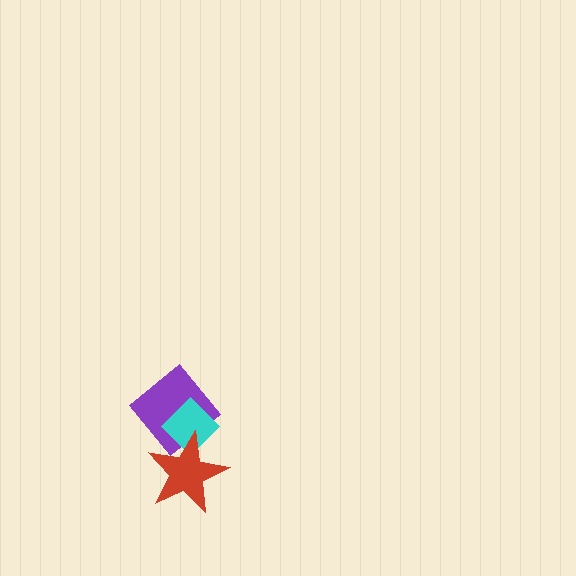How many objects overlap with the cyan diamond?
2 objects overlap with the cyan diamond.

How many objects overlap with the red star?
2 objects overlap with the red star.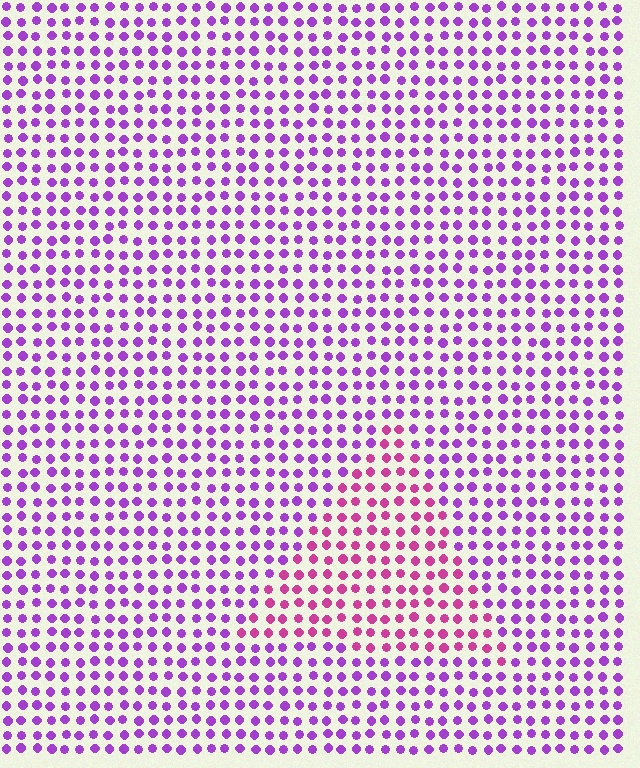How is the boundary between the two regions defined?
The boundary is defined purely by a slight shift in hue (about 38 degrees). Spacing, size, and orientation are identical on both sides.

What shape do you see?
I see a triangle.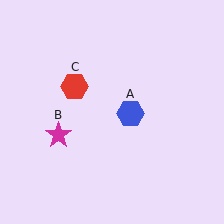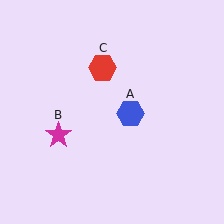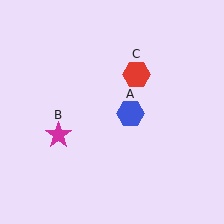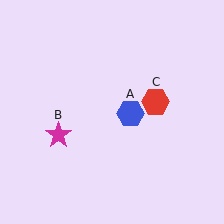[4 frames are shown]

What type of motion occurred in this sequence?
The red hexagon (object C) rotated clockwise around the center of the scene.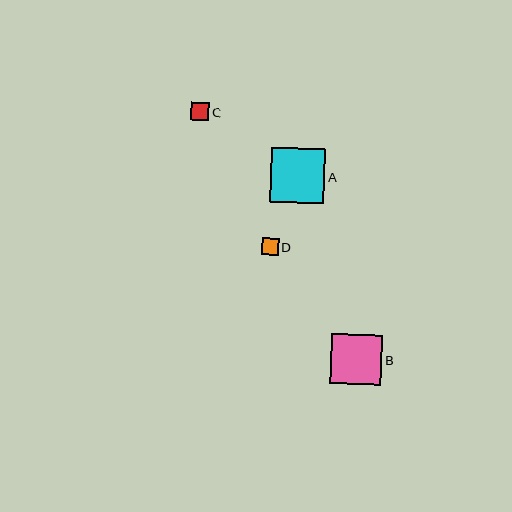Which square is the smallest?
Square D is the smallest with a size of approximately 17 pixels.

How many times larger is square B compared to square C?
Square B is approximately 2.8 times the size of square C.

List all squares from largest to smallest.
From largest to smallest: A, B, C, D.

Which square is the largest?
Square A is the largest with a size of approximately 55 pixels.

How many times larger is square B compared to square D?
Square B is approximately 3.0 times the size of square D.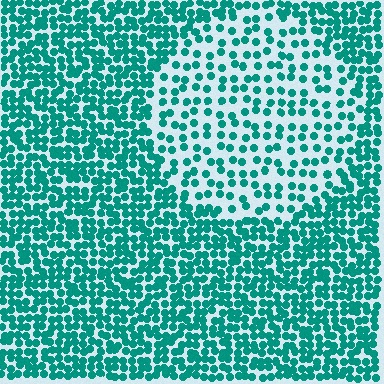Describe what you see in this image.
The image contains small teal elements arranged at two different densities. A circle-shaped region is visible where the elements are less densely packed than the surrounding area.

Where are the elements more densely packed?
The elements are more densely packed outside the circle boundary.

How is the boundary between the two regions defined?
The boundary is defined by a change in element density (approximately 2.2x ratio). All elements are the same color, size, and shape.